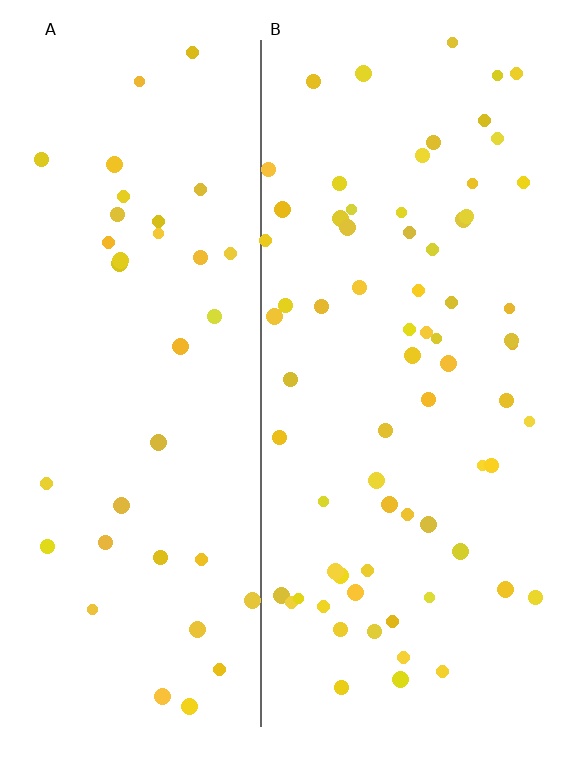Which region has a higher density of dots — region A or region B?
B (the right).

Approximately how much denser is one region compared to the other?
Approximately 1.9× — region B over region A.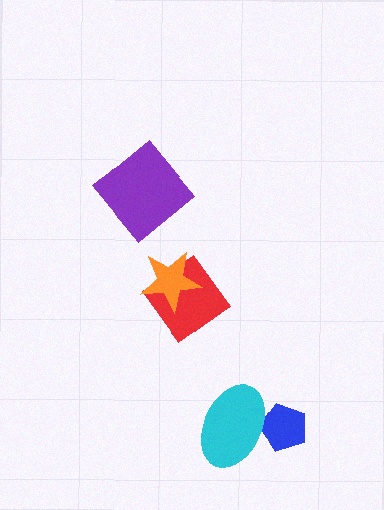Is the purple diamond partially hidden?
No, no other shape covers it.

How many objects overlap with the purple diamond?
0 objects overlap with the purple diamond.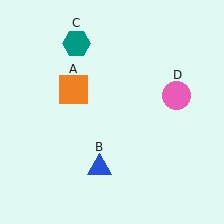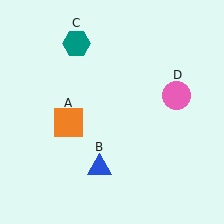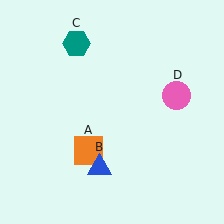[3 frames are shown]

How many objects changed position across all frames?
1 object changed position: orange square (object A).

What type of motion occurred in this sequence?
The orange square (object A) rotated counterclockwise around the center of the scene.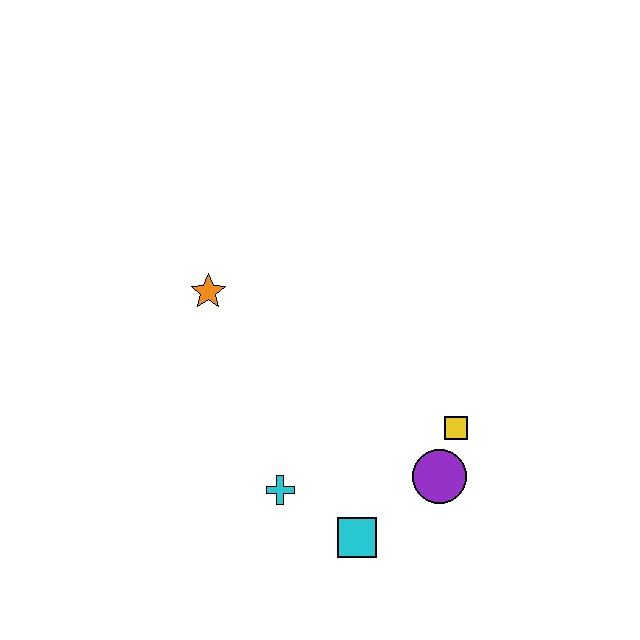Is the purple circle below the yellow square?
Yes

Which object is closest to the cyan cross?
The cyan square is closest to the cyan cross.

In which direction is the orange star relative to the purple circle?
The orange star is to the left of the purple circle.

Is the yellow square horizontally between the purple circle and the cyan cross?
No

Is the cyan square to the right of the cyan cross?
Yes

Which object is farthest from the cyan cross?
The orange star is farthest from the cyan cross.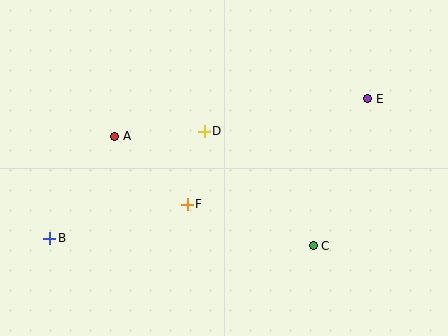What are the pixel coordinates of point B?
Point B is at (50, 238).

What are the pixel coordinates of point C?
Point C is at (313, 246).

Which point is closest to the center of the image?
Point D at (204, 131) is closest to the center.